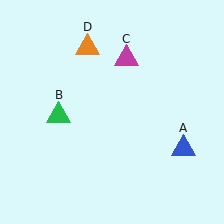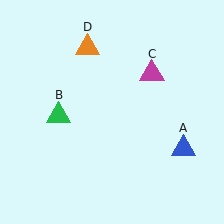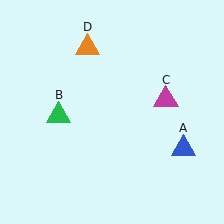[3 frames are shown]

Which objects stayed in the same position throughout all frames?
Blue triangle (object A) and green triangle (object B) and orange triangle (object D) remained stationary.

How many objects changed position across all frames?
1 object changed position: magenta triangle (object C).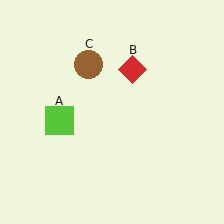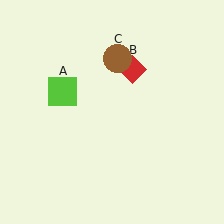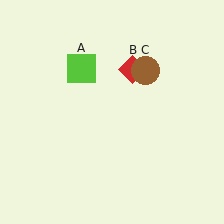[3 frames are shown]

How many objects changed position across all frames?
2 objects changed position: lime square (object A), brown circle (object C).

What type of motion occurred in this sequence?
The lime square (object A), brown circle (object C) rotated clockwise around the center of the scene.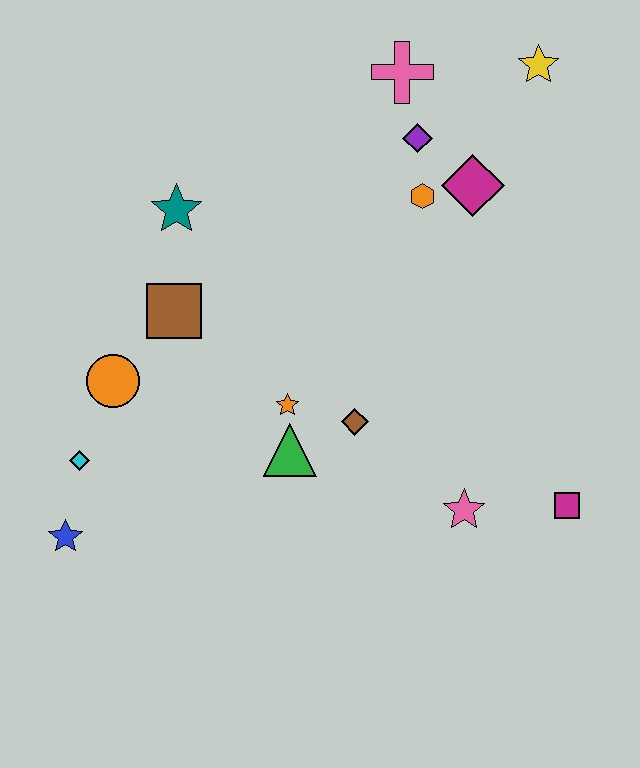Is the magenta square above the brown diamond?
No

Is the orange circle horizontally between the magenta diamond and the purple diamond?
No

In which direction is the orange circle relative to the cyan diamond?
The orange circle is above the cyan diamond.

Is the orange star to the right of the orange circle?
Yes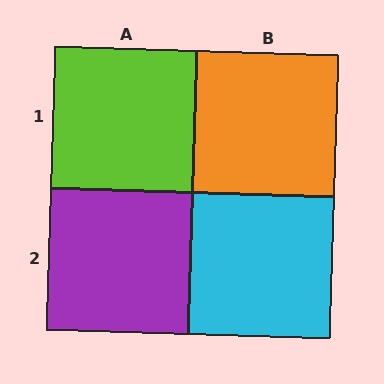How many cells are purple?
1 cell is purple.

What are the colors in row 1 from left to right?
Lime, orange.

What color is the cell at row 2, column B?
Cyan.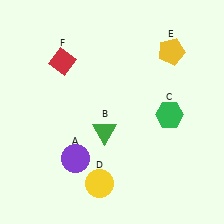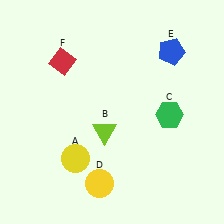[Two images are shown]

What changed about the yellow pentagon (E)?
In Image 1, E is yellow. In Image 2, it changed to blue.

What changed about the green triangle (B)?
In Image 1, B is green. In Image 2, it changed to lime.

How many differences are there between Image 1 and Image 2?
There are 3 differences between the two images.